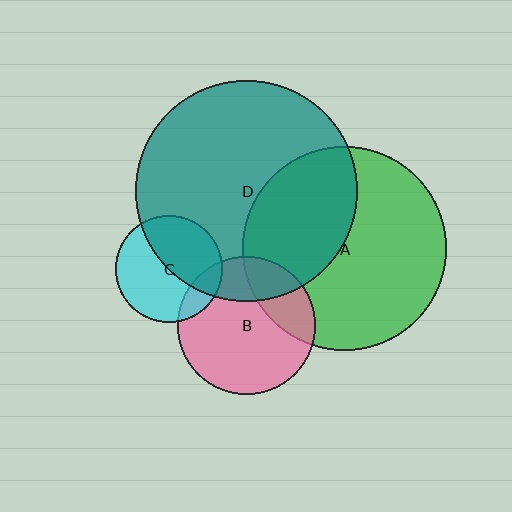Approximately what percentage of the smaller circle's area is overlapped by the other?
Approximately 25%.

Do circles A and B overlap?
Yes.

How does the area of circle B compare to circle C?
Approximately 1.7 times.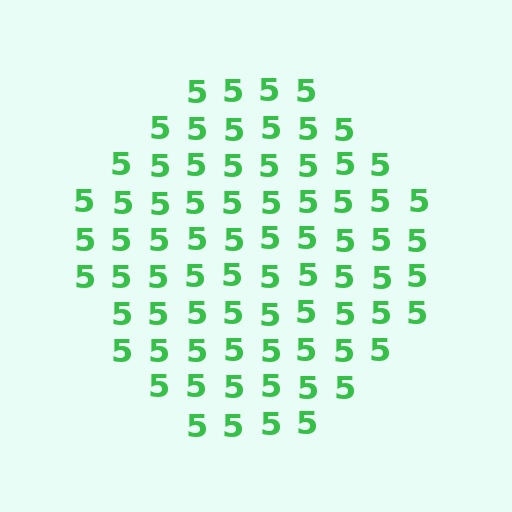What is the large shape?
The large shape is a circle.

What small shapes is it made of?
It is made of small digit 5's.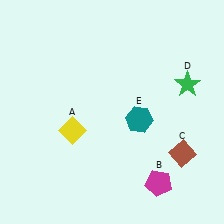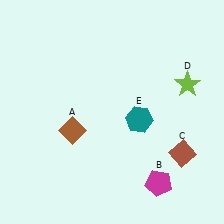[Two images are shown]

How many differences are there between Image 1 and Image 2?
There are 2 differences between the two images.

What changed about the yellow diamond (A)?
In Image 1, A is yellow. In Image 2, it changed to brown.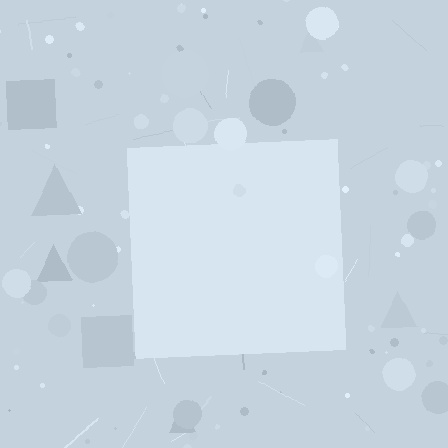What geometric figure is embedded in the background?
A square is embedded in the background.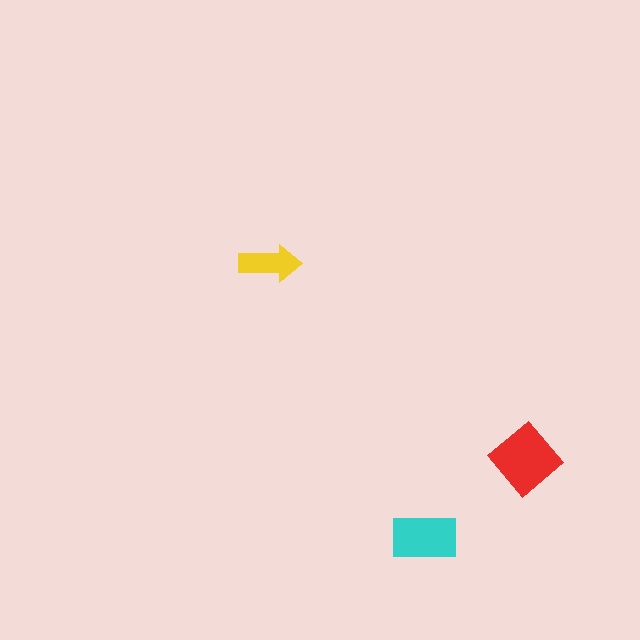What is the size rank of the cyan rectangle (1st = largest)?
2nd.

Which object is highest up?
The yellow arrow is topmost.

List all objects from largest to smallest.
The red diamond, the cyan rectangle, the yellow arrow.